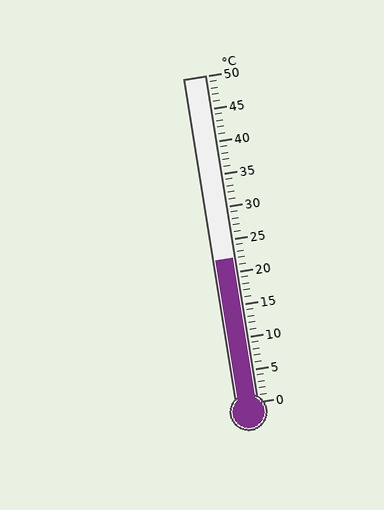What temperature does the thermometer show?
The thermometer shows approximately 22°C.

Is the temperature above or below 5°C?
The temperature is above 5°C.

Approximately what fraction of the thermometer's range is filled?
The thermometer is filled to approximately 45% of its range.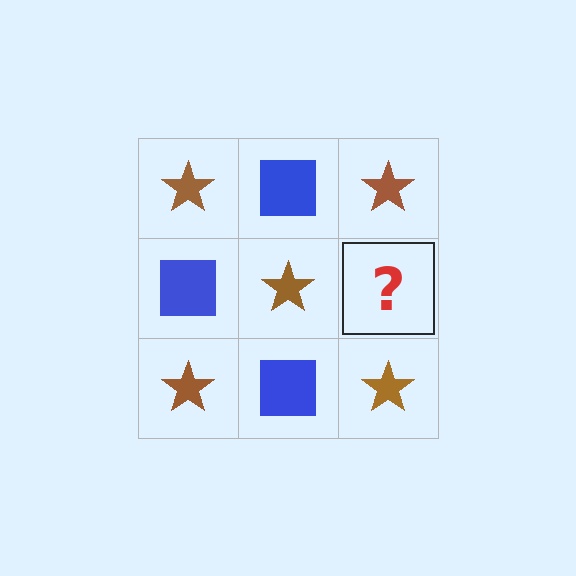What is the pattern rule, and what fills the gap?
The rule is that it alternates brown star and blue square in a checkerboard pattern. The gap should be filled with a blue square.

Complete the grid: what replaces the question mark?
The question mark should be replaced with a blue square.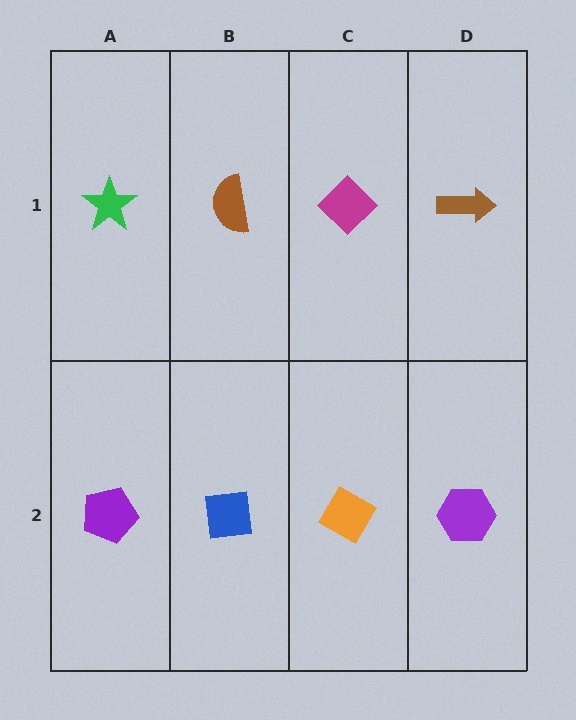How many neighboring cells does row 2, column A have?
2.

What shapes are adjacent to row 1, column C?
An orange diamond (row 2, column C), a brown semicircle (row 1, column B), a brown arrow (row 1, column D).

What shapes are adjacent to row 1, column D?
A purple hexagon (row 2, column D), a magenta diamond (row 1, column C).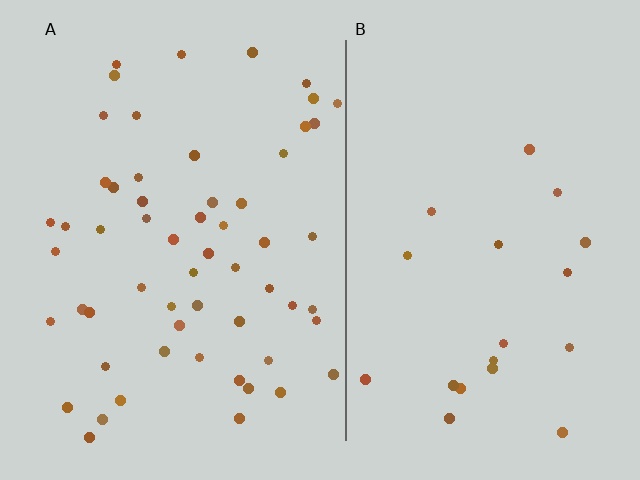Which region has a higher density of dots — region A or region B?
A (the left).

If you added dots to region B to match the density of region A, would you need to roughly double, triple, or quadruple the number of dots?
Approximately triple.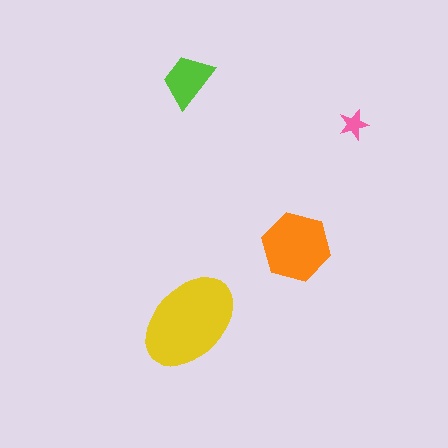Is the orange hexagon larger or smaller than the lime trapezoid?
Larger.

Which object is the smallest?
The pink star.